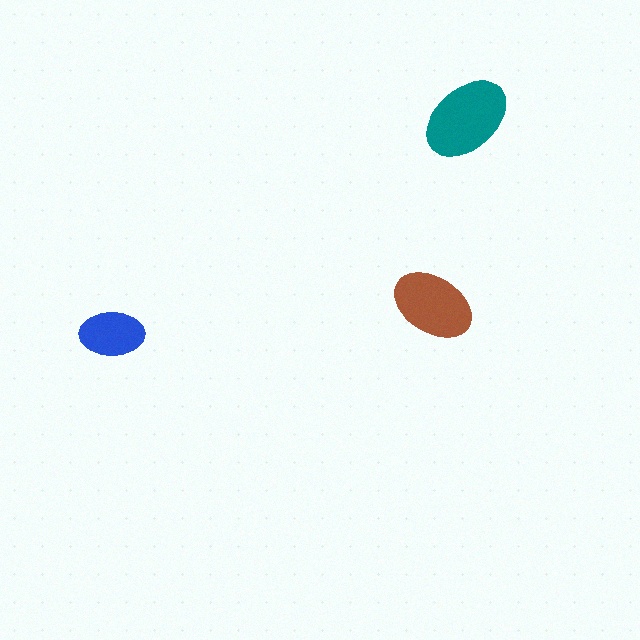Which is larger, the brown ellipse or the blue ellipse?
The brown one.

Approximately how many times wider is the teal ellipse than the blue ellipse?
About 1.5 times wider.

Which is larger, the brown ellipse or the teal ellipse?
The teal one.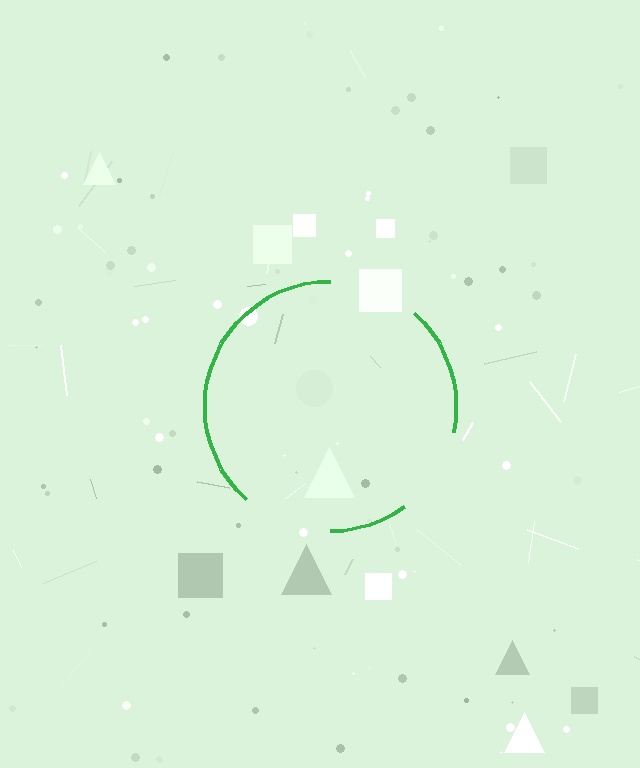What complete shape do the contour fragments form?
The contour fragments form a circle.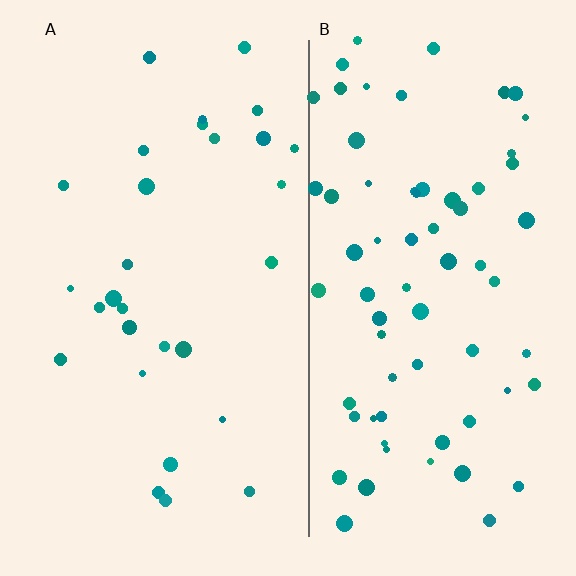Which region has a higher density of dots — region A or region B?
B (the right).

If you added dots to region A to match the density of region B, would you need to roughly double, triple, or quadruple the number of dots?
Approximately double.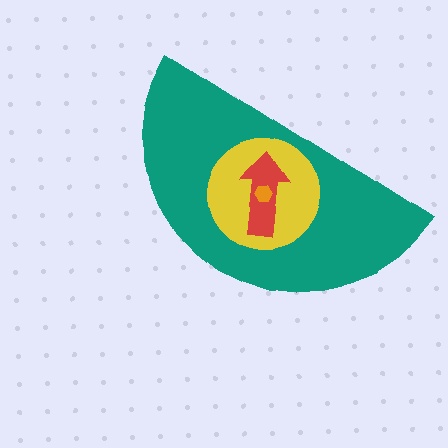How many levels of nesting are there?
4.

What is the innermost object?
The orange hexagon.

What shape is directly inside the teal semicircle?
The yellow circle.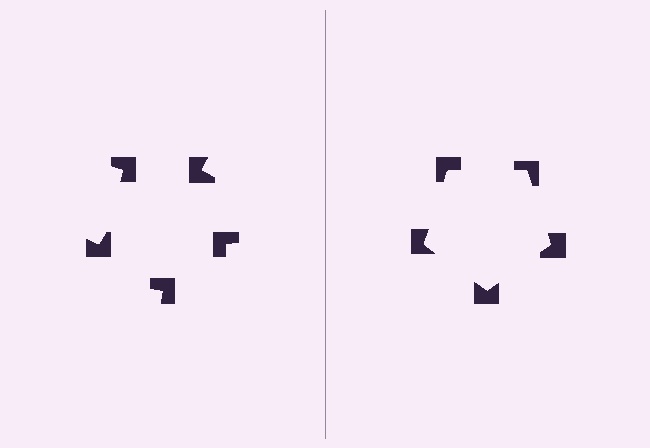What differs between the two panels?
The notched squares are positioned identically on both sides; only the wedge orientations differ. On the right they align to a pentagon; on the left they are misaligned.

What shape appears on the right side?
An illusory pentagon.